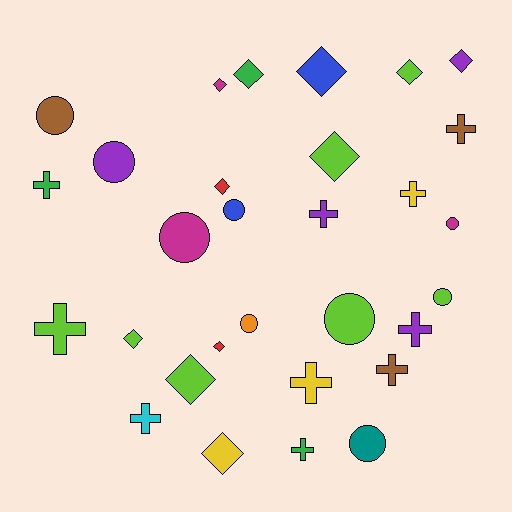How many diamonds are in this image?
There are 11 diamonds.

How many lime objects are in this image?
There are 7 lime objects.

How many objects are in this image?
There are 30 objects.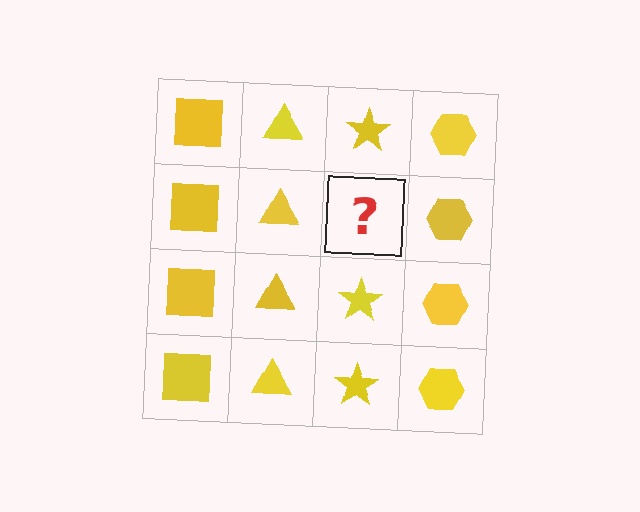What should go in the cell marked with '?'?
The missing cell should contain a yellow star.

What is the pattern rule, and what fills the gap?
The rule is that each column has a consistent shape. The gap should be filled with a yellow star.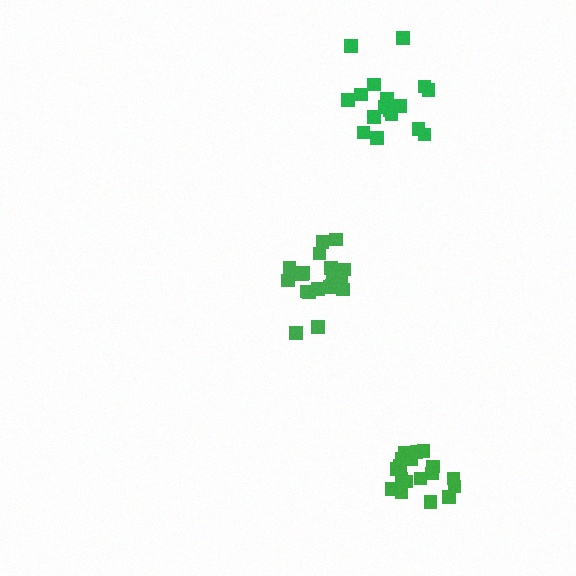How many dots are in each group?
Group 1: 19 dots, Group 2: 18 dots, Group 3: 18 dots (55 total).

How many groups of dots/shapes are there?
There are 3 groups.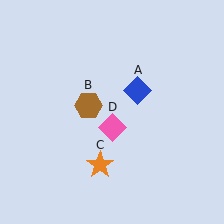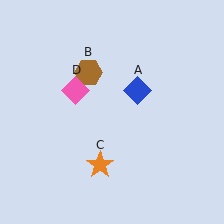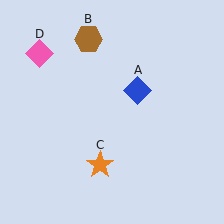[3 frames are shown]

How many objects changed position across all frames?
2 objects changed position: brown hexagon (object B), pink diamond (object D).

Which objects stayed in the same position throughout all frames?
Blue diamond (object A) and orange star (object C) remained stationary.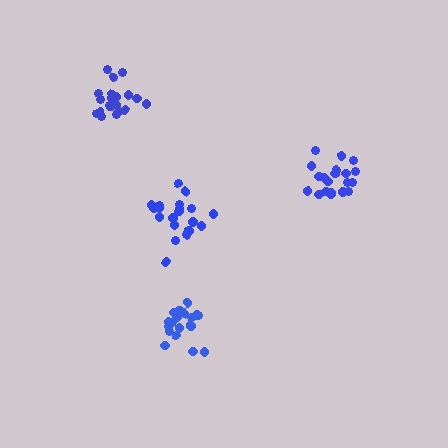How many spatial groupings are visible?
There are 4 spatial groupings.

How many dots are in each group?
Group 1: 20 dots, Group 2: 20 dots, Group 3: 20 dots, Group 4: 20 dots (80 total).